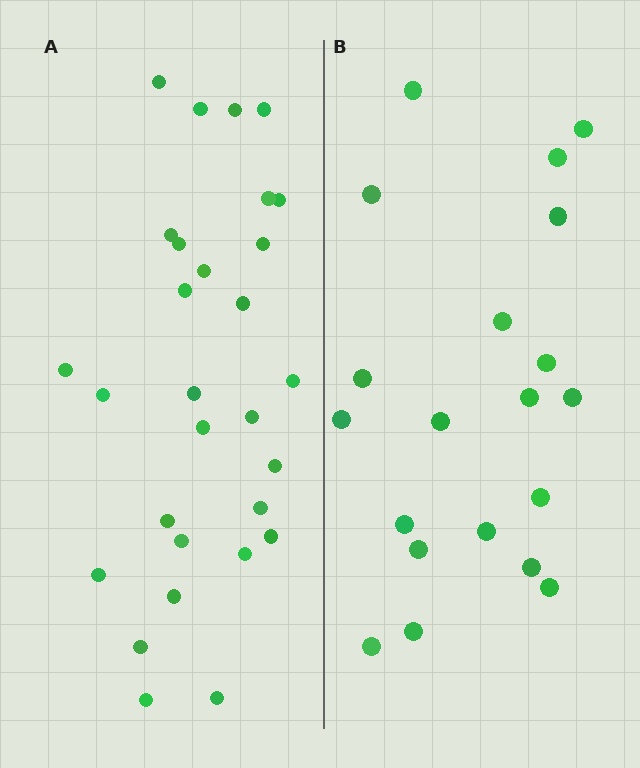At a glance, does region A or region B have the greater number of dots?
Region A (the left region) has more dots.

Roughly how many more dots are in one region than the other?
Region A has roughly 8 or so more dots than region B.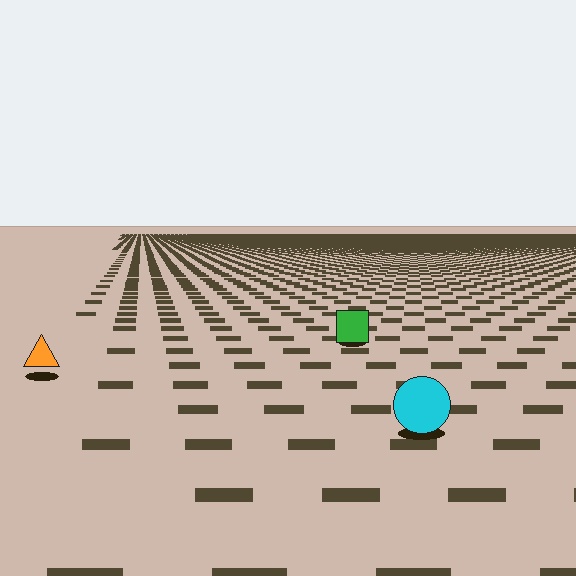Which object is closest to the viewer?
The cyan circle is closest. The texture marks near it are larger and more spread out.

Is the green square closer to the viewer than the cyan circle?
No. The cyan circle is closer — you can tell from the texture gradient: the ground texture is coarser near it.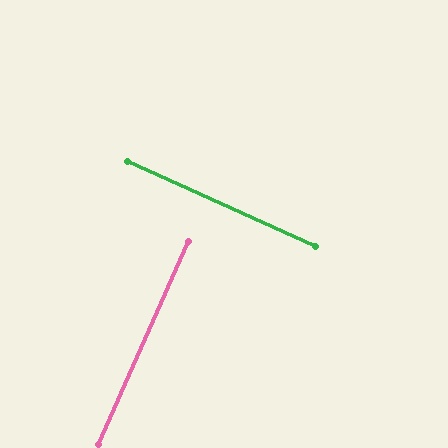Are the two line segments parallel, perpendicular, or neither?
Perpendicular — they meet at approximately 90°.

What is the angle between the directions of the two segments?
Approximately 90 degrees.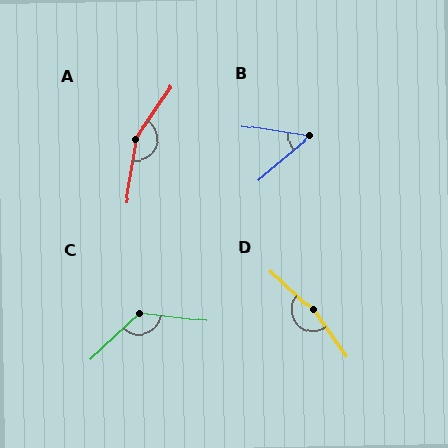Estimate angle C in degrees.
Approximately 130 degrees.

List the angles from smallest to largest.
B (49°), C (130°), A (155°), D (168°).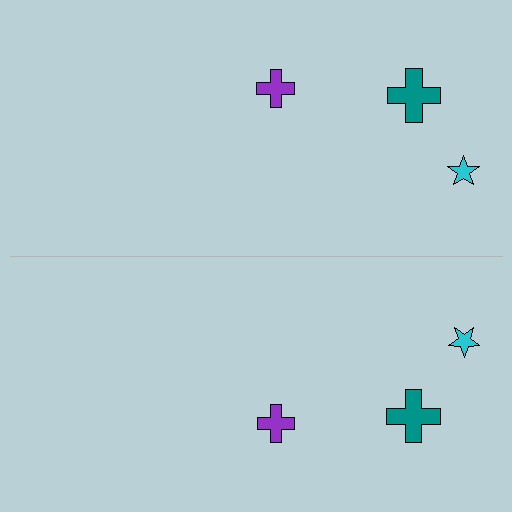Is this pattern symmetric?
Yes, this pattern has bilateral (reflection) symmetry.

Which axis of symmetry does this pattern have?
The pattern has a horizontal axis of symmetry running through the center of the image.